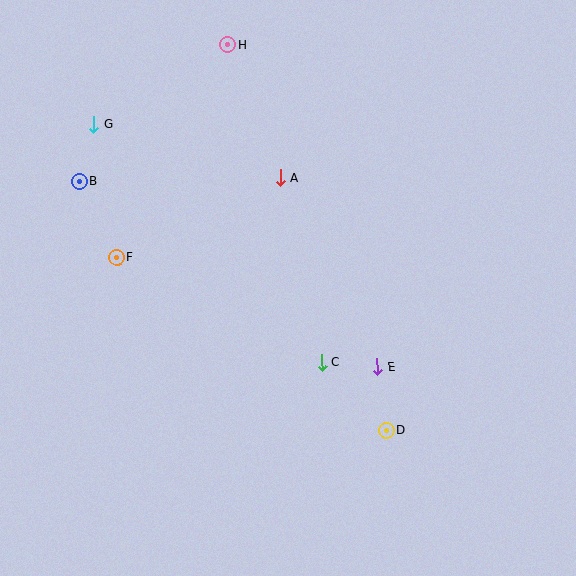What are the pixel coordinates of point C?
Point C is at (322, 363).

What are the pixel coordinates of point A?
Point A is at (280, 178).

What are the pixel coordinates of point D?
Point D is at (386, 430).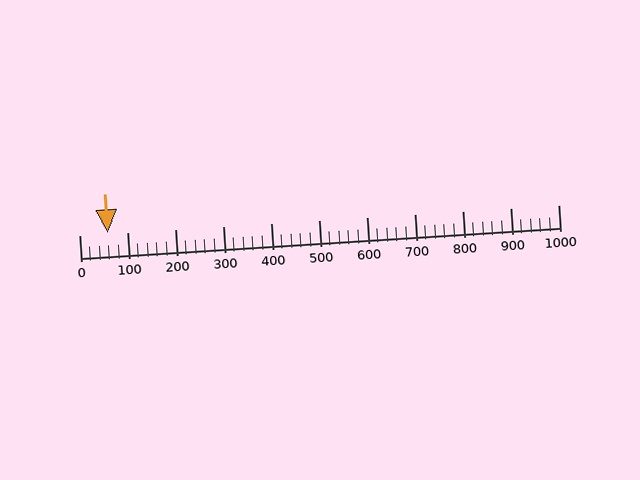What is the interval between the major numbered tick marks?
The major tick marks are spaced 100 units apart.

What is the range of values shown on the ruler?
The ruler shows values from 0 to 1000.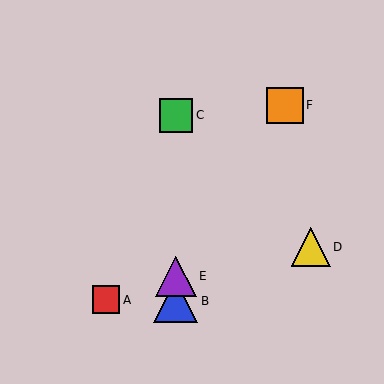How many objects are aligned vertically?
3 objects (B, C, E) are aligned vertically.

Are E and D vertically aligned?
No, E is at x≈176 and D is at x≈311.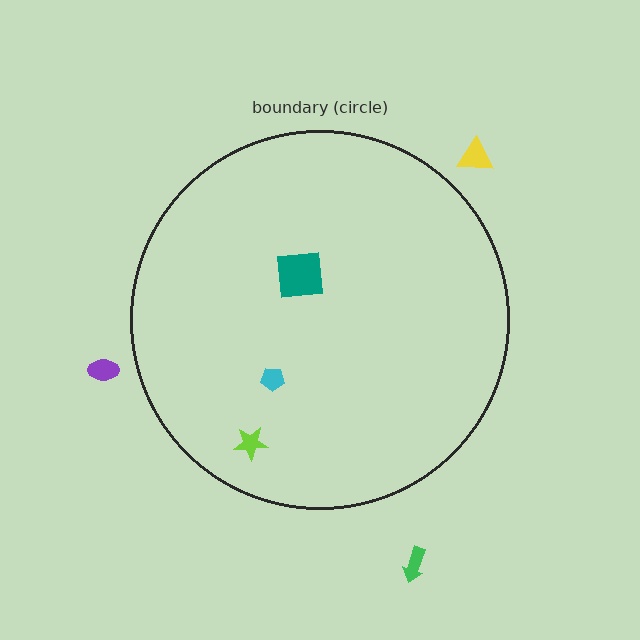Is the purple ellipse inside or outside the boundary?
Outside.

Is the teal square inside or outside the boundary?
Inside.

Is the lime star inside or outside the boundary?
Inside.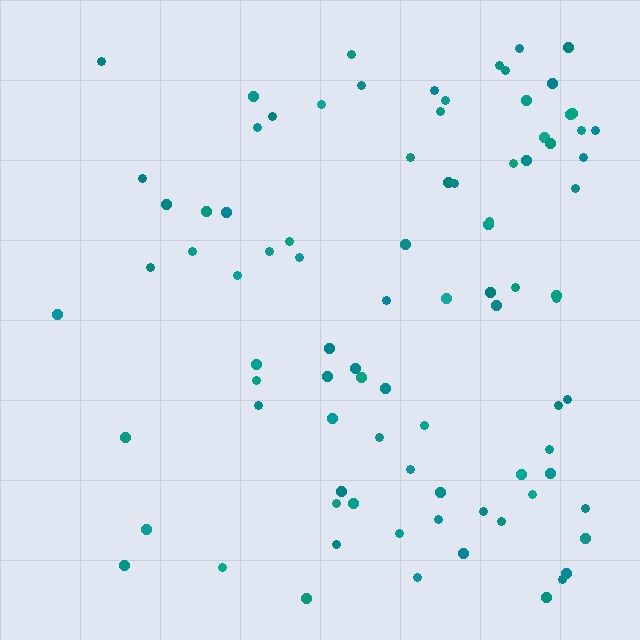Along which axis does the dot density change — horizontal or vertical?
Horizontal.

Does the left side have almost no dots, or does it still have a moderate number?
Still a moderate number, just noticeably fewer than the right.